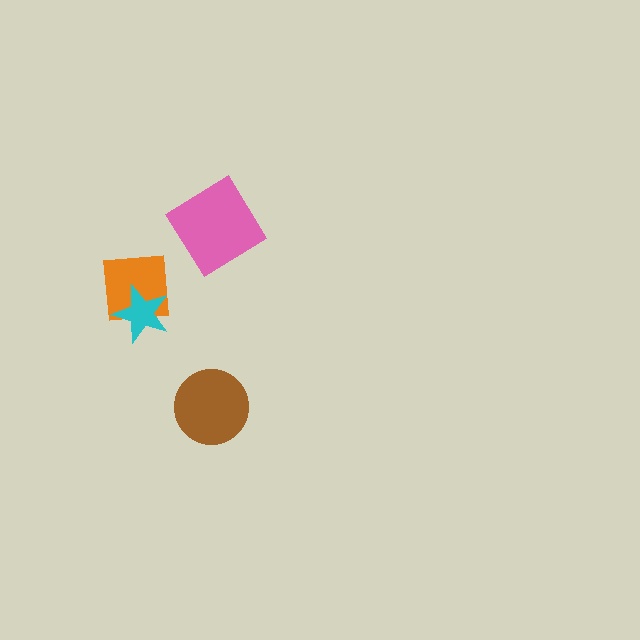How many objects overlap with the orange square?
1 object overlaps with the orange square.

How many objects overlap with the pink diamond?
0 objects overlap with the pink diamond.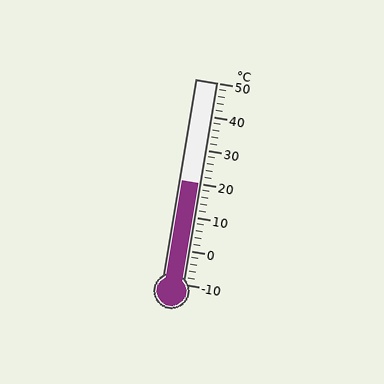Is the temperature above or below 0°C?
The temperature is above 0°C.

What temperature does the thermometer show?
The thermometer shows approximately 20°C.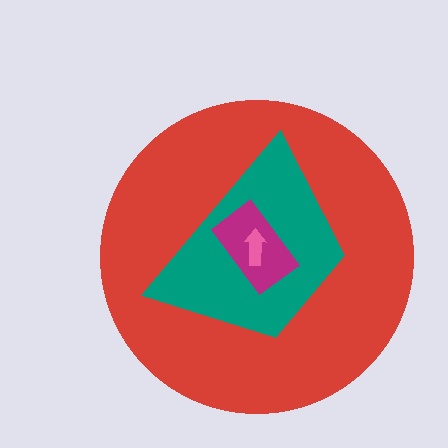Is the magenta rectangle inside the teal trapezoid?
Yes.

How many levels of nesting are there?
4.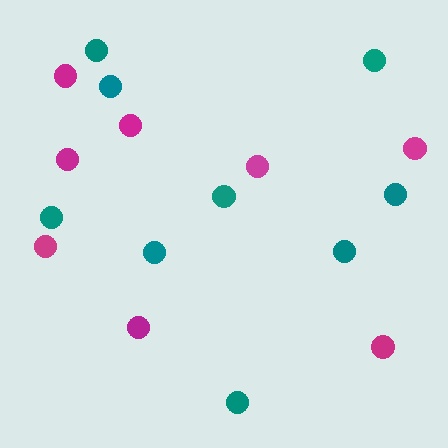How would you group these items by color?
There are 2 groups: one group of magenta circles (8) and one group of teal circles (9).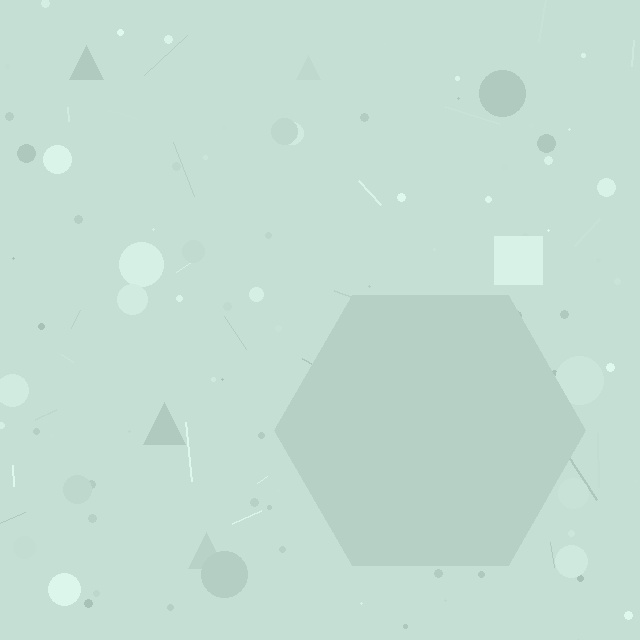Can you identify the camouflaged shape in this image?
The camouflaged shape is a hexagon.